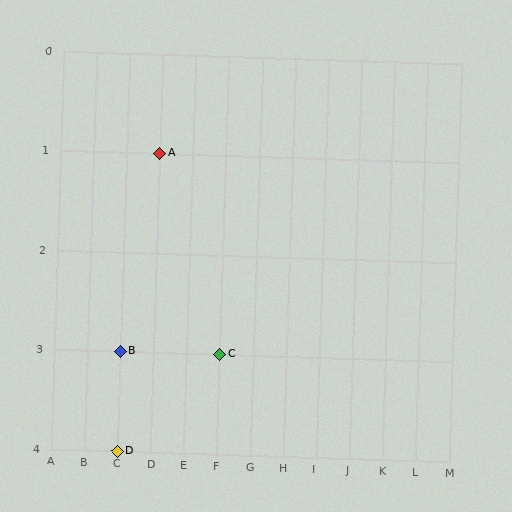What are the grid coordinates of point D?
Point D is at grid coordinates (C, 4).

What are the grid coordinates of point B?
Point B is at grid coordinates (C, 3).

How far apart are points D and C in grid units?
Points D and C are 3 columns and 1 row apart (about 3.2 grid units diagonally).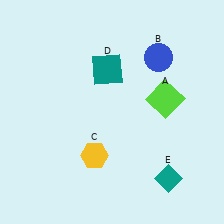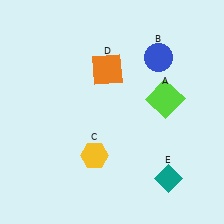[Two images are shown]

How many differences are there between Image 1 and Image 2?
There is 1 difference between the two images.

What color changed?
The square (D) changed from teal in Image 1 to orange in Image 2.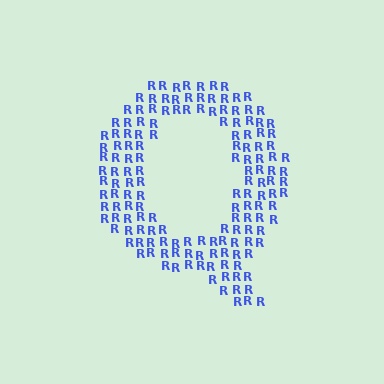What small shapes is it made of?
It is made of small letter R's.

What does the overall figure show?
The overall figure shows the letter Q.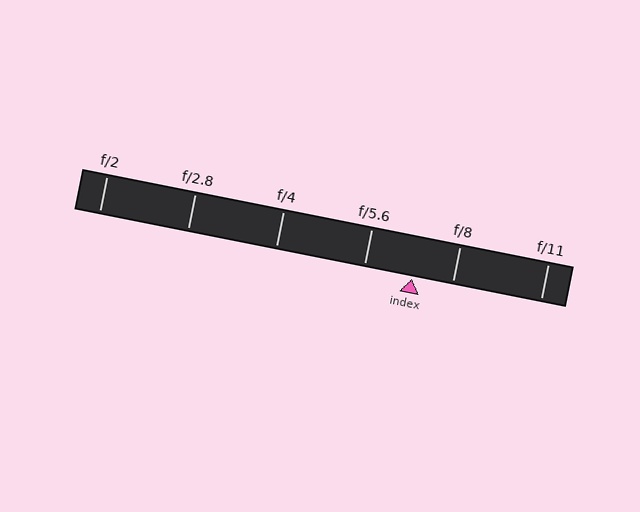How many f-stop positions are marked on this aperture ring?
There are 6 f-stop positions marked.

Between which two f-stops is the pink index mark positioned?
The index mark is between f/5.6 and f/8.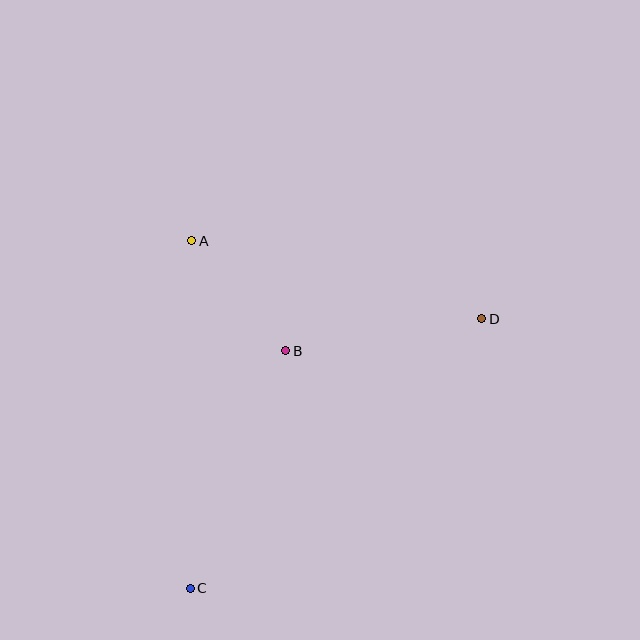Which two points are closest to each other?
Points A and B are closest to each other.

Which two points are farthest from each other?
Points C and D are farthest from each other.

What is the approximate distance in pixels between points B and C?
The distance between B and C is approximately 256 pixels.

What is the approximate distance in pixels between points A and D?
The distance between A and D is approximately 300 pixels.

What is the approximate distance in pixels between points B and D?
The distance between B and D is approximately 199 pixels.